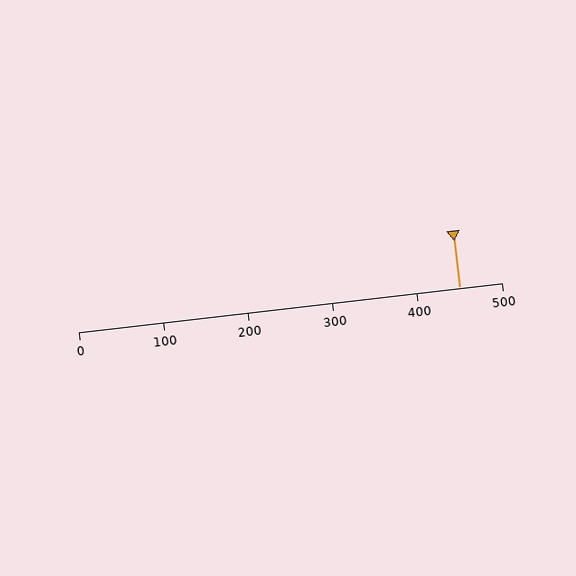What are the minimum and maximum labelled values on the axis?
The axis runs from 0 to 500.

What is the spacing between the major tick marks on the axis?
The major ticks are spaced 100 apart.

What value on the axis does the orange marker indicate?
The marker indicates approximately 450.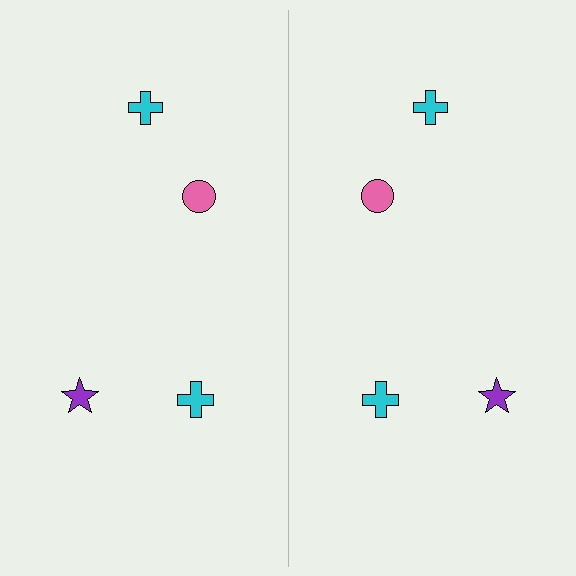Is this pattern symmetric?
Yes, this pattern has bilateral (reflection) symmetry.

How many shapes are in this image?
There are 8 shapes in this image.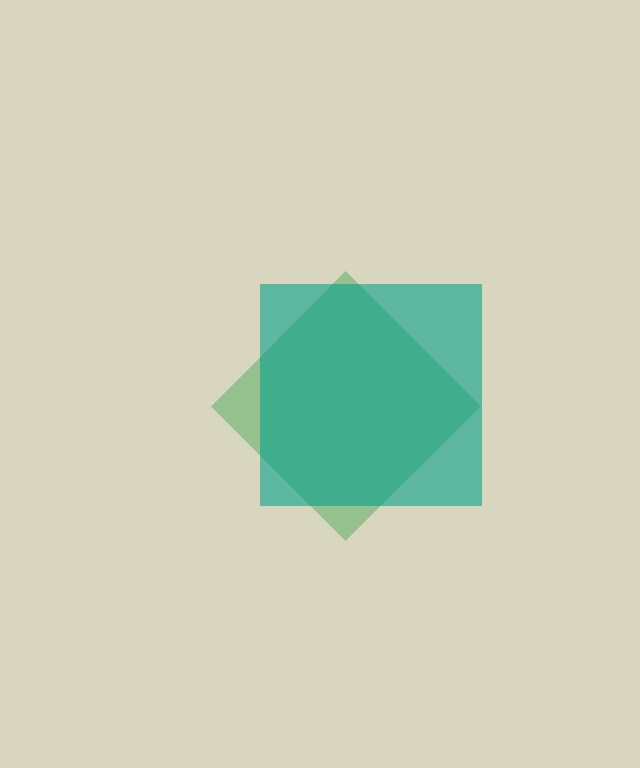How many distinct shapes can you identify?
There are 2 distinct shapes: a green diamond, a teal square.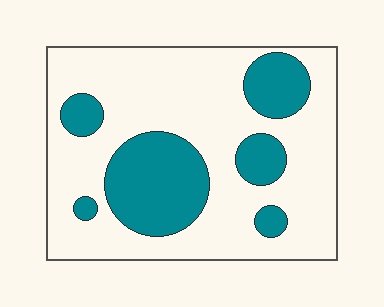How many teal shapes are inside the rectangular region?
6.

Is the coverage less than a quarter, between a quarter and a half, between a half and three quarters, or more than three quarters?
Between a quarter and a half.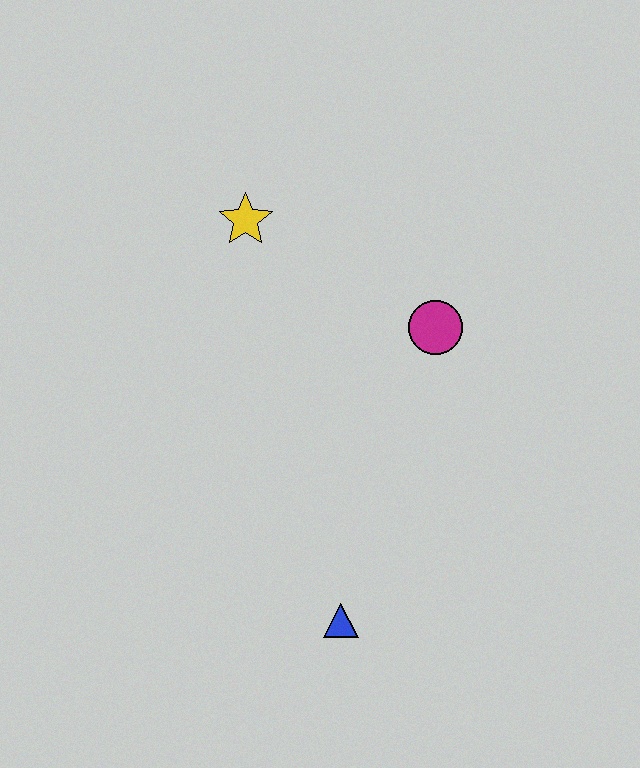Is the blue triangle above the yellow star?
No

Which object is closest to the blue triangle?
The magenta circle is closest to the blue triangle.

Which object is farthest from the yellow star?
The blue triangle is farthest from the yellow star.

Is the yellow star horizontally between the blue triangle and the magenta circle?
No